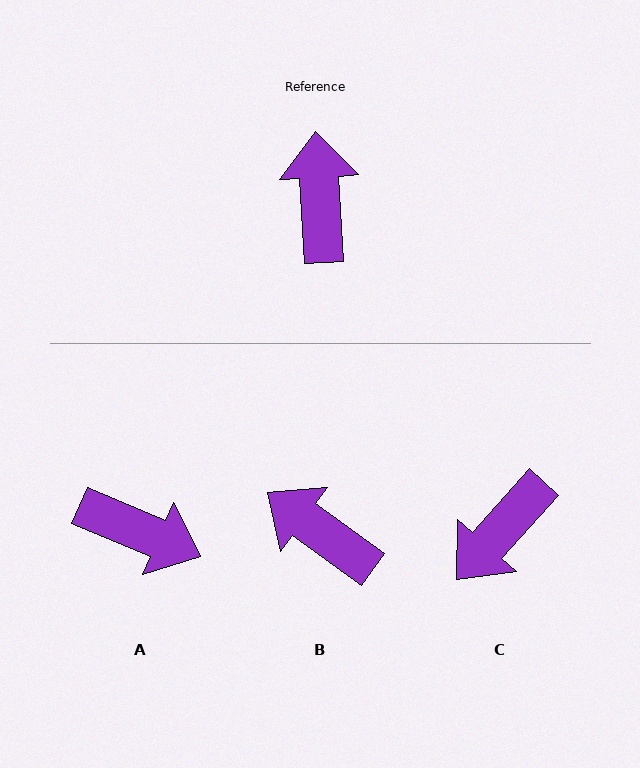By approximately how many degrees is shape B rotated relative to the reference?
Approximately 50 degrees counter-clockwise.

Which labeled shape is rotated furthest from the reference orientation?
C, about 135 degrees away.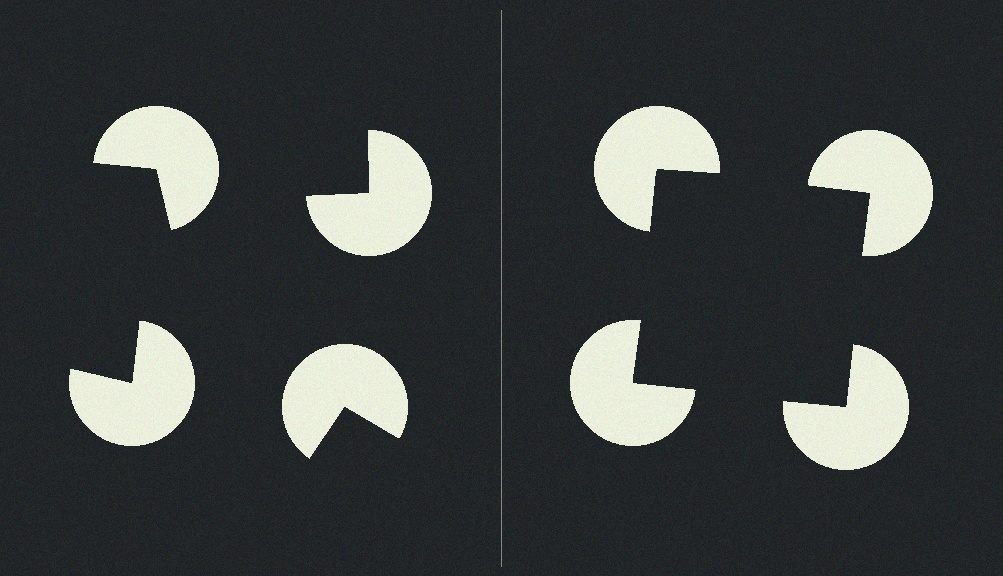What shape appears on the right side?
An illusory square.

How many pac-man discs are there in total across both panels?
8 — 4 on each side.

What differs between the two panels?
The pac-man discs are positioned identically on both sides; only the wedge orientations differ. On the right they align to a square; on the left they are misaligned.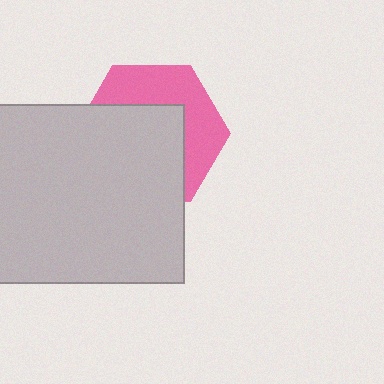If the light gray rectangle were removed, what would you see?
You would see the complete pink hexagon.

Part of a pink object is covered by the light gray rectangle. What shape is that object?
It is a hexagon.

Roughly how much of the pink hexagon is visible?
A small part of it is visible (roughly 41%).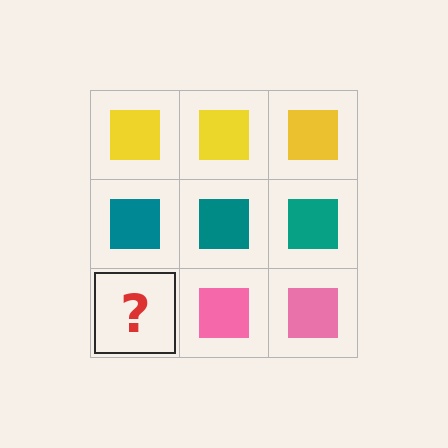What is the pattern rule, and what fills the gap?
The rule is that each row has a consistent color. The gap should be filled with a pink square.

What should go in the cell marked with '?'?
The missing cell should contain a pink square.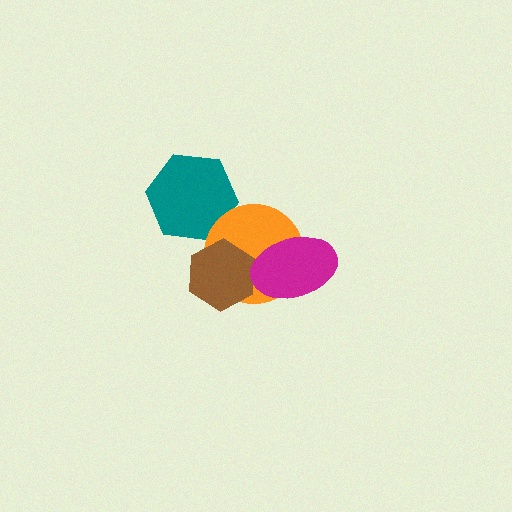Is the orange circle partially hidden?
Yes, it is partially covered by another shape.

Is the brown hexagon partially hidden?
Yes, it is partially covered by another shape.